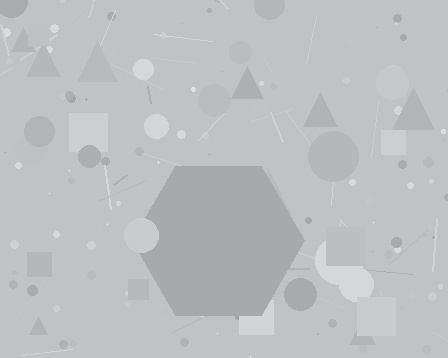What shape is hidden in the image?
A hexagon is hidden in the image.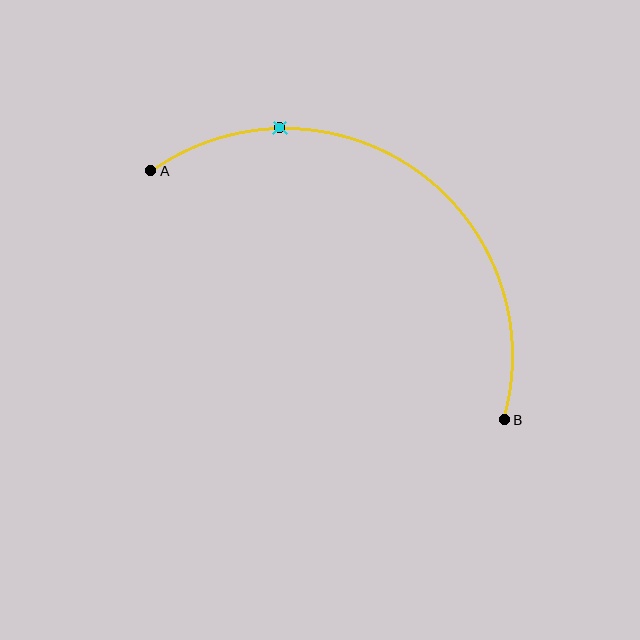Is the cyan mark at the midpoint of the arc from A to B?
No. The cyan mark lies on the arc but is closer to endpoint A. The arc midpoint would be at the point on the curve equidistant along the arc from both A and B.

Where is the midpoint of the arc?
The arc midpoint is the point on the curve farthest from the straight line joining A and B. It sits above and to the right of that line.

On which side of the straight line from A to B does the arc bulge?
The arc bulges above and to the right of the straight line connecting A and B.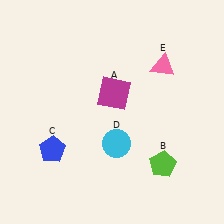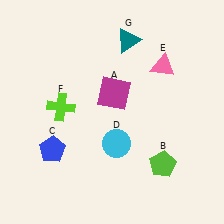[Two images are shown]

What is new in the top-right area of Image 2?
A teal triangle (G) was added in the top-right area of Image 2.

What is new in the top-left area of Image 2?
A lime cross (F) was added in the top-left area of Image 2.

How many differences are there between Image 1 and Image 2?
There are 2 differences between the two images.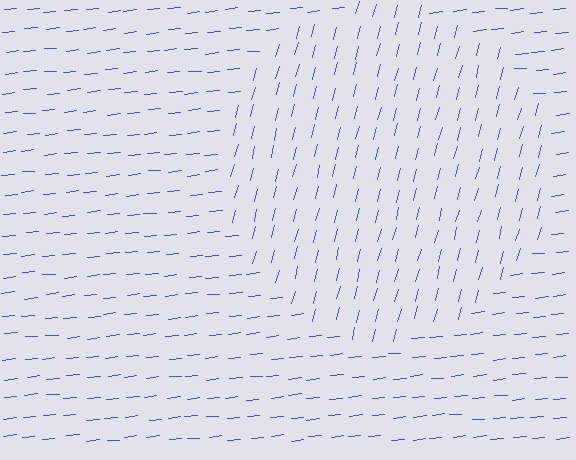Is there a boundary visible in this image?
Yes, there is a texture boundary formed by a change in line orientation.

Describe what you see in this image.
The image is filled with small blue line segments. A circle region in the image has lines oriented differently from the surrounding lines, creating a visible texture boundary.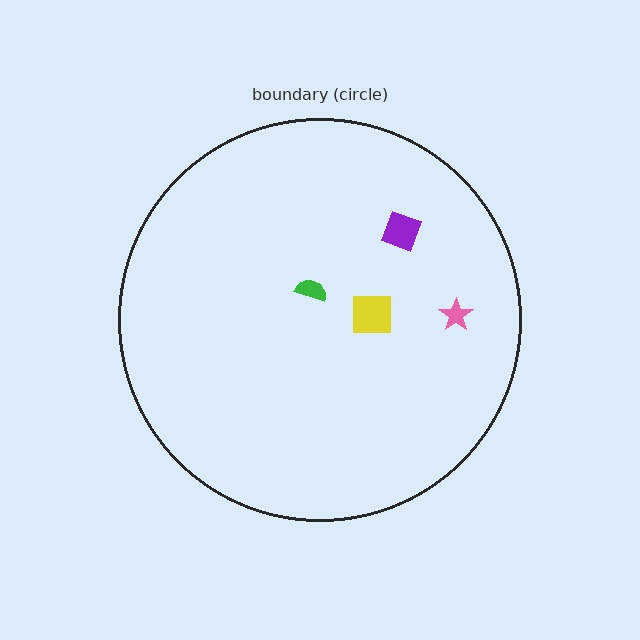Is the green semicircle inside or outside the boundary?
Inside.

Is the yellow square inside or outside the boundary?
Inside.